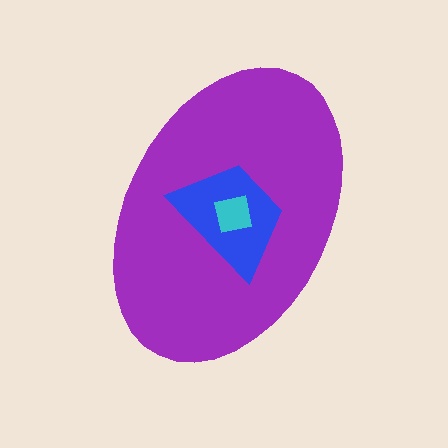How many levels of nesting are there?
3.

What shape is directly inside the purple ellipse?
The blue trapezoid.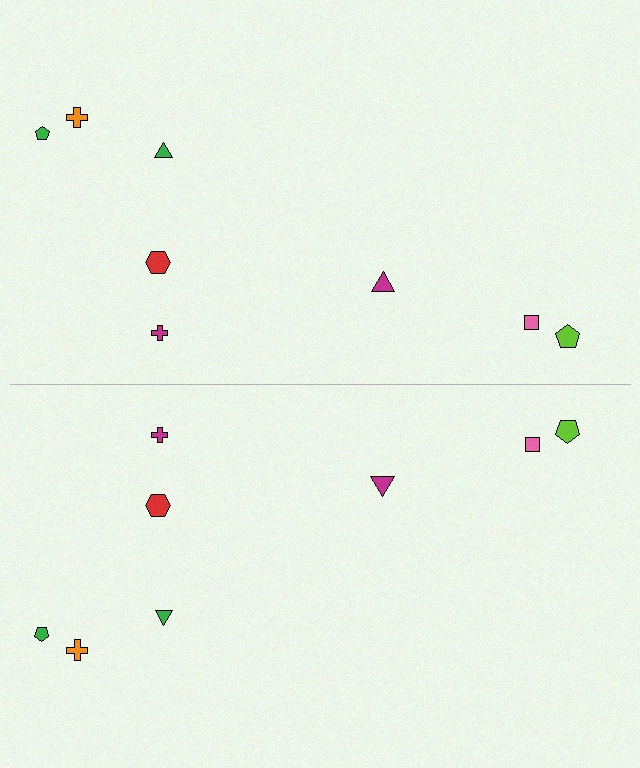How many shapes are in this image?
There are 16 shapes in this image.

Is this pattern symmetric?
Yes, this pattern has bilateral (reflection) symmetry.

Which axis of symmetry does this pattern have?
The pattern has a horizontal axis of symmetry running through the center of the image.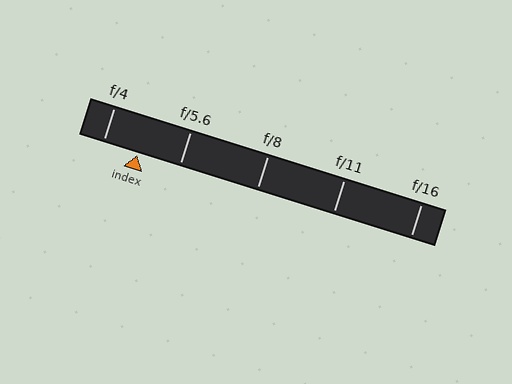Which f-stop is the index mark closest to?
The index mark is closest to f/4.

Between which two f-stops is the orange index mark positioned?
The index mark is between f/4 and f/5.6.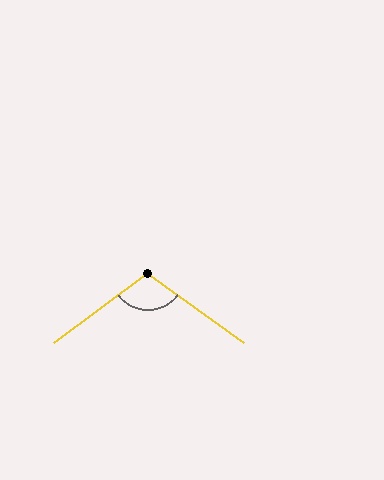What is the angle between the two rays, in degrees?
Approximately 107 degrees.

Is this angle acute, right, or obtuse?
It is obtuse.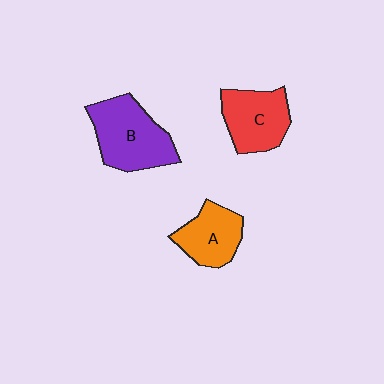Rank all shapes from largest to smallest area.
From largest to smallest: B (purple), C (red), A (orange).